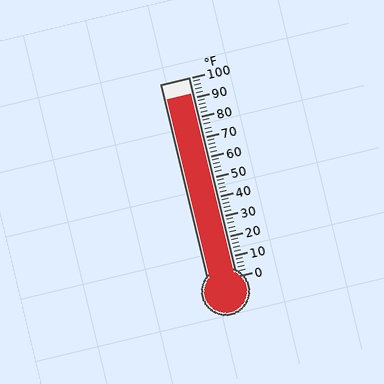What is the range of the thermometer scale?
The thermometer scale ranges from 0°F to 100°F.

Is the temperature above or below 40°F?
The temperature is above 40°F.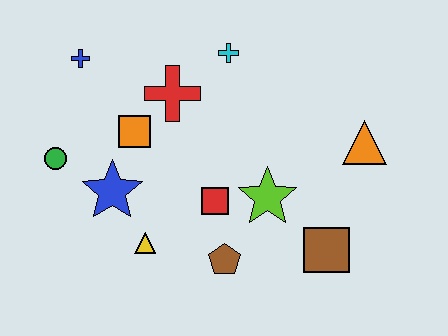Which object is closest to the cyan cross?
The red cross is closest to the cyan cross.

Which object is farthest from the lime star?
The blue cross is farthest from the lime star.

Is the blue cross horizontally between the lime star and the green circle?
Yes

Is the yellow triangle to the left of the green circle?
No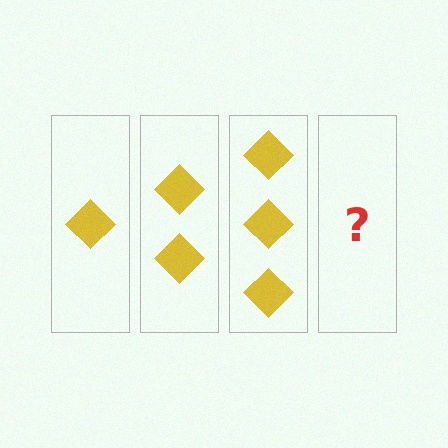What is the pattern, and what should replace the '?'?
The pattern is that each step adds one more diamond. The '?' should be 4 diamonds.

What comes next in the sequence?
The next element should be 4 diamonds.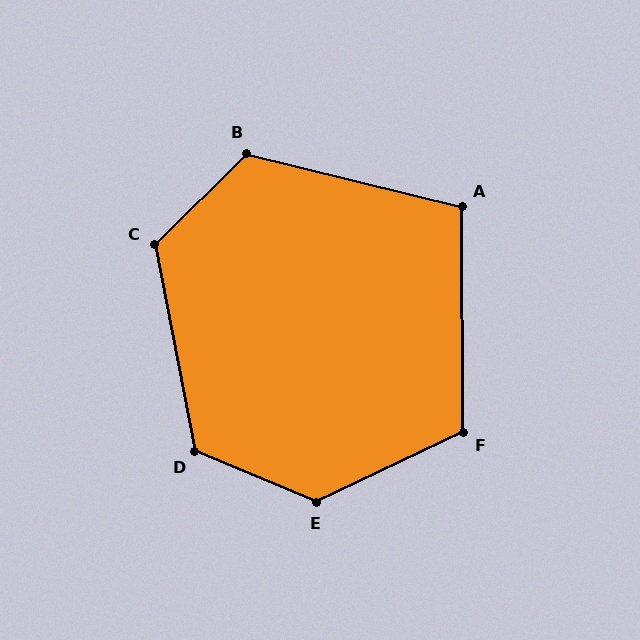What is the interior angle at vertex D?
Approximately 123 degrees (obtuse).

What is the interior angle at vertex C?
Approximately 124 degrees (obtuse).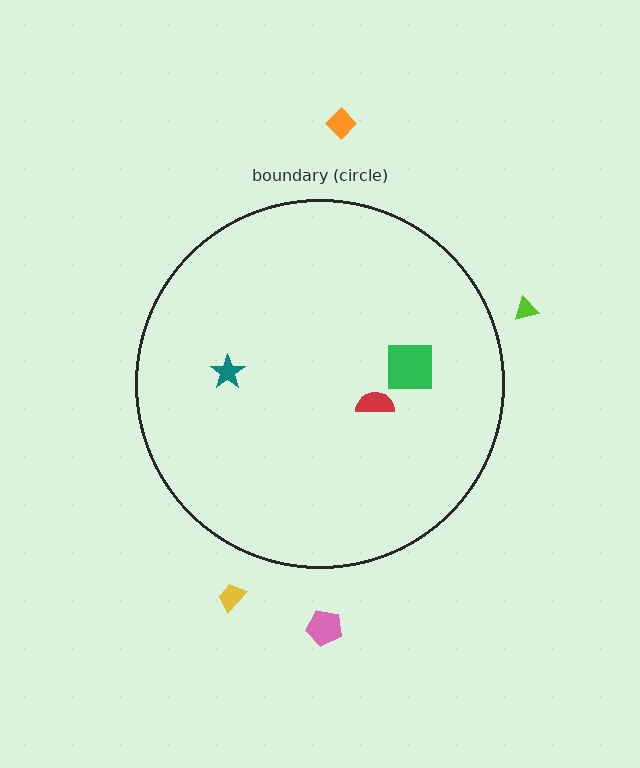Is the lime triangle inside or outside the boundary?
Outside.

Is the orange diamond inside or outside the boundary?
Outside.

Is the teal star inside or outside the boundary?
Inside.